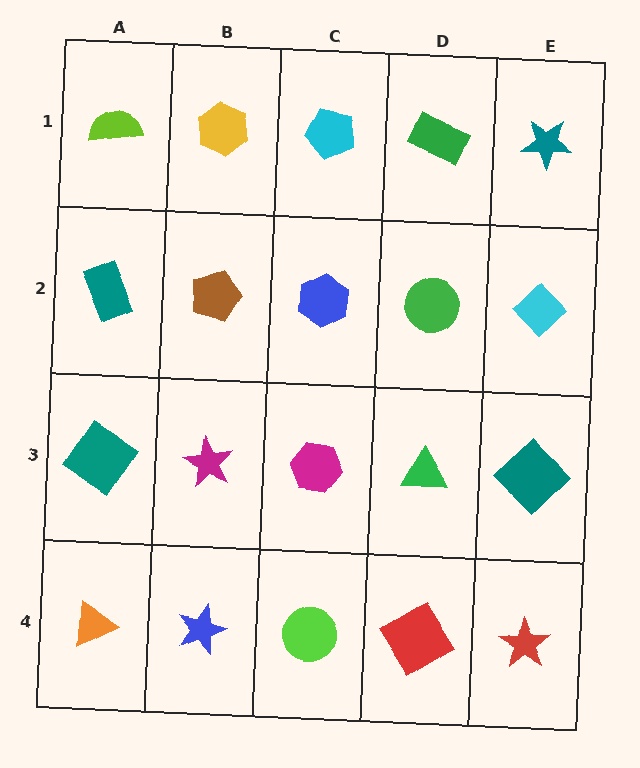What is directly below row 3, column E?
A red star.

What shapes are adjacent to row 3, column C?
A blue hexagon (row 2, column C), a lime circle (row 4, column C), a magenta star (row 3, column B), a green triangle (row 3, column D).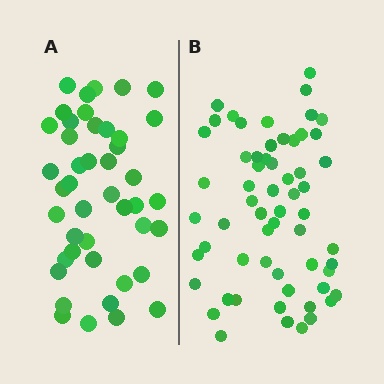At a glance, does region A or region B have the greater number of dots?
Region B (the right region) has more dots.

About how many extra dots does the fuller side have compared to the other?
Region B has approximately 15 more dots than region A.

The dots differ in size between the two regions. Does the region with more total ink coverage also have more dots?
No. Region A has more total ink coverage because its dots are larger, but region B actually contains more individual dots. Total area can be misleading — the number of items is what matters here.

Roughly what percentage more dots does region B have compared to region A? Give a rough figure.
About 35% more.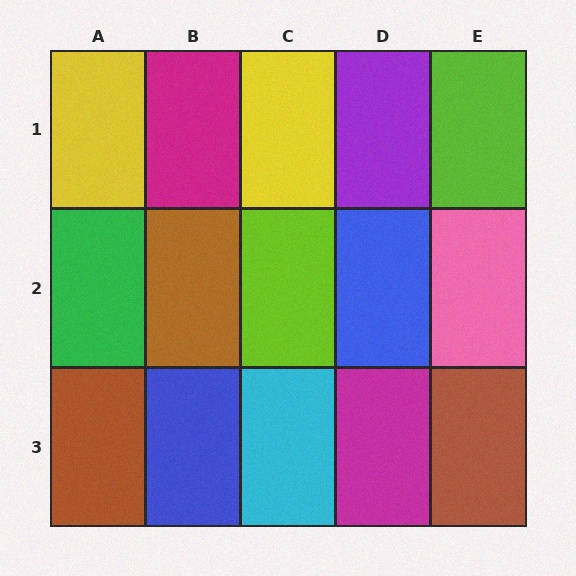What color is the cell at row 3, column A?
Brown.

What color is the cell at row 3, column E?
Brown.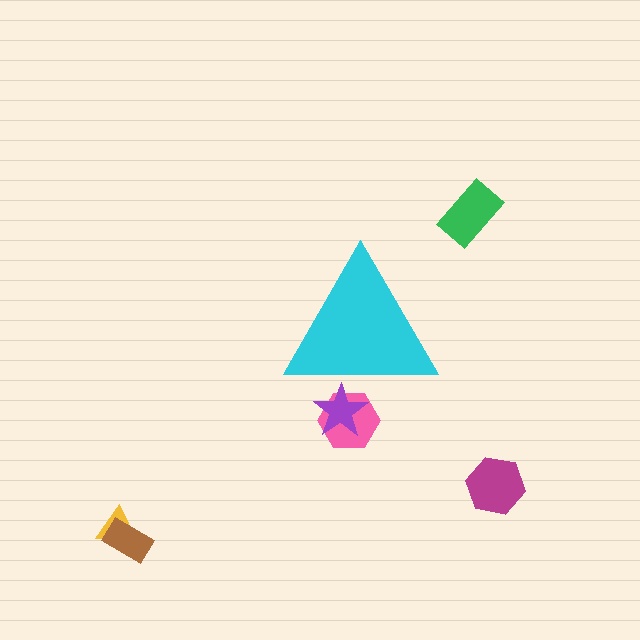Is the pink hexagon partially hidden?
Yes, the pink hexagon is partially hidden behind the cyan triangle.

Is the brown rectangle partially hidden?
No, the brown rectangle is fully visible.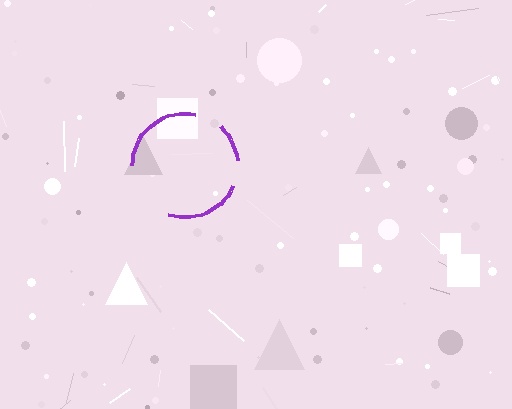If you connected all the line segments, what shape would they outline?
They would outline a circle.